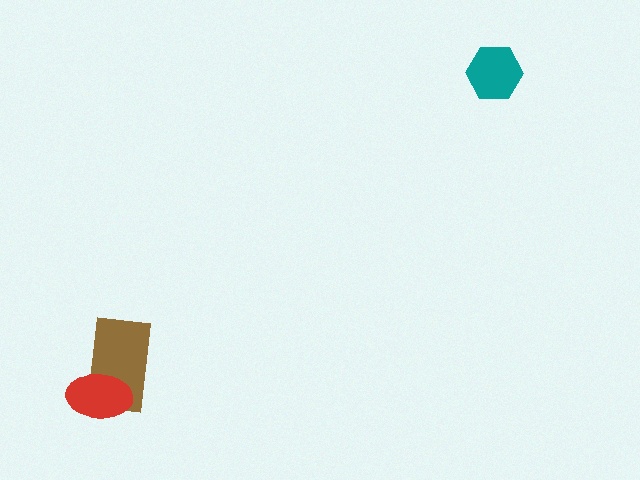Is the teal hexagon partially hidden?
No, no other shape covers it.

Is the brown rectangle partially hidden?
Yes, it is partially covered by another shape.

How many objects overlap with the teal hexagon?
0 objects overlap with the teal hexagon.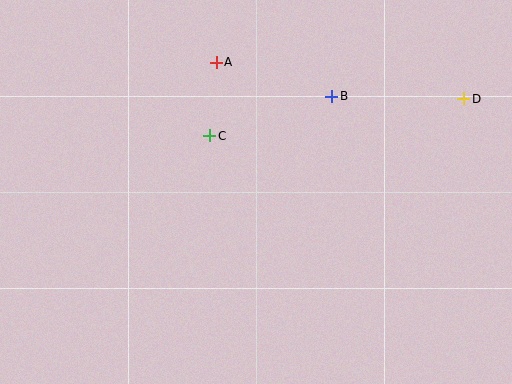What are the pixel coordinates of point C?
Point C is at (210, 136).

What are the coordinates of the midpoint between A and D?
The midpoint between A and D is at (340, 80).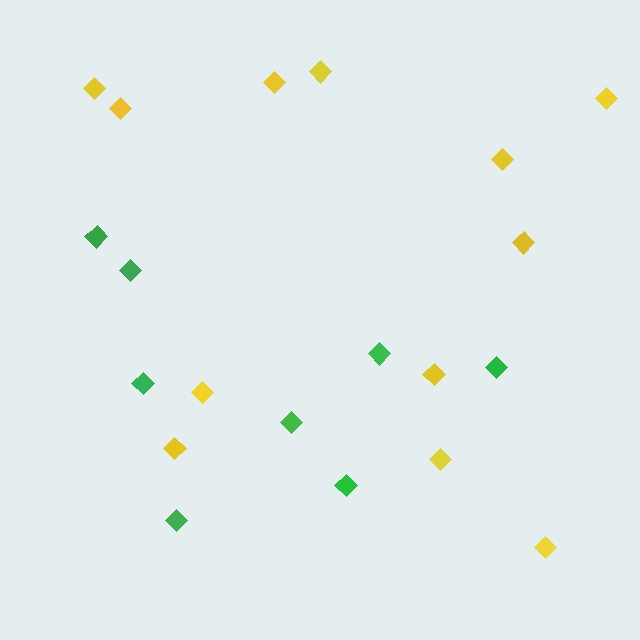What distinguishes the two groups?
There are 2 groups: one group of yellow diamonds (12) and one group of green diamonds (8).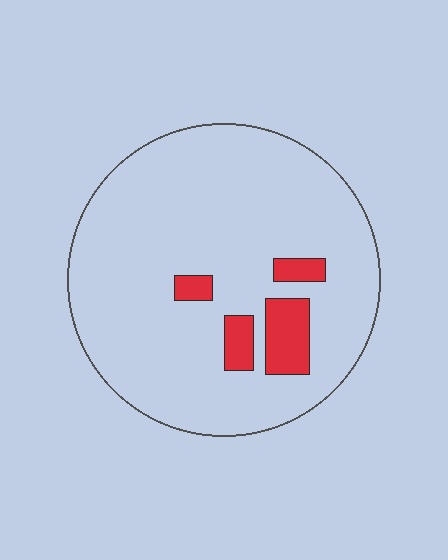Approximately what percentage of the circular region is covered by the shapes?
Approximately 10%.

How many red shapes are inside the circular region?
4.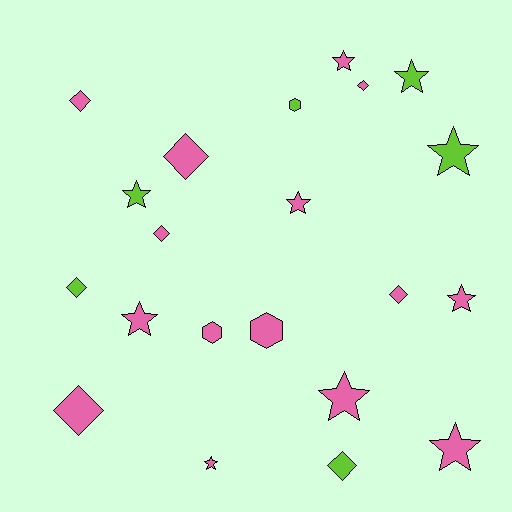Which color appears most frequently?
Pink, with 15 objects.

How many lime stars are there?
There are 3 lime stars.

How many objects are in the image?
There are 21 objects.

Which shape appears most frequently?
Star, with 10 objects.